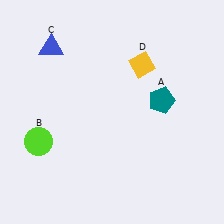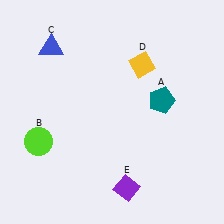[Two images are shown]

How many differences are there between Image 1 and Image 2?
There is 1 difference between the two images.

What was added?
A purple diamond (E) was added in Image 2.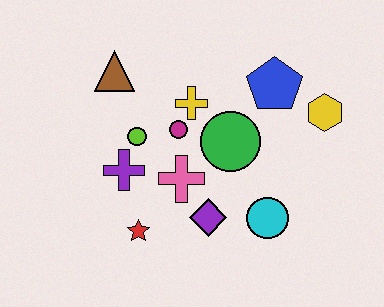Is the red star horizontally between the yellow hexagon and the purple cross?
Yes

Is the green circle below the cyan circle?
No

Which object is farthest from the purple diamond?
The brown triangle is farthest from the purple diamond.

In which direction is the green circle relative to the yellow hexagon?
The green circle is to the left of the yellow hexagon.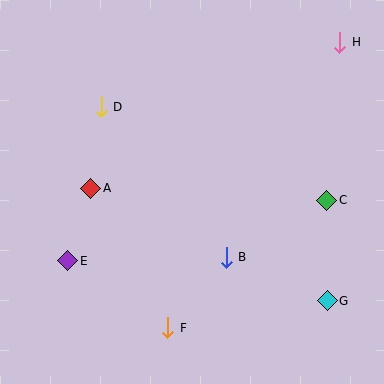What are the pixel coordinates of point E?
Point E is at (68, 261).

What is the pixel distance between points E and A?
The distance between E and A is 76 pixels.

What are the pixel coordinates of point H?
Point H is at (340, 42).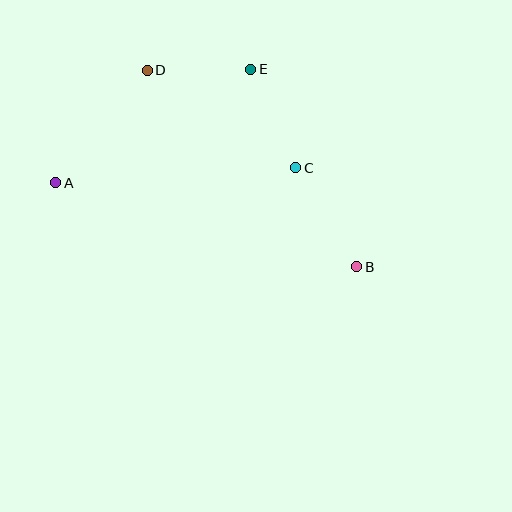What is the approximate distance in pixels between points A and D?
The distance between A and D is approximately 145 pixels.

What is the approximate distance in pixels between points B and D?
The distance between B and D is approximately 287 pixels.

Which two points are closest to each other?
Points D and E are closest to each other.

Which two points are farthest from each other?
Points A and B are farthest from each other.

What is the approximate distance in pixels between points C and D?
The distance between C and D is approximately 178 pixels.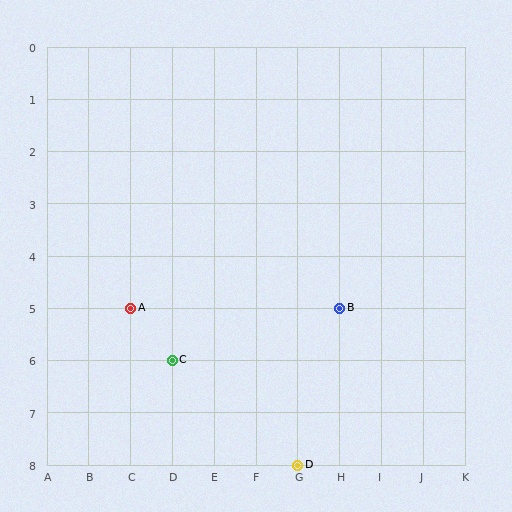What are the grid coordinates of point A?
Point A is at grid coordinates (C, 5).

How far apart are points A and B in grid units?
Points A and B are 5 columns apart.